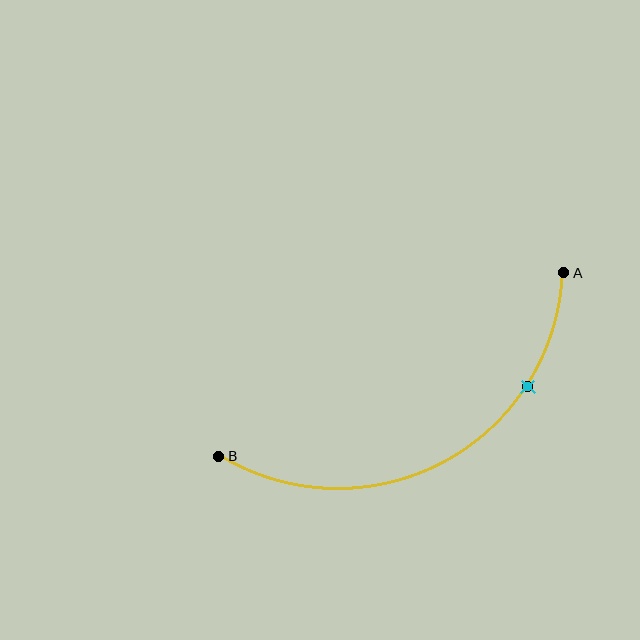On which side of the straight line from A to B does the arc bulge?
The arc bulges below the straight line connecting A and B.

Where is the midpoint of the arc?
The arc midpoint is the point on the curve farthest from the straight line joining A and B. It sits below that line.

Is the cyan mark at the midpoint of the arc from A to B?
No. The cyan mark lies on the arc but is closer to endpoint A. The arc midpoint would be at the point on the curve equidistant along the arc from both A and B.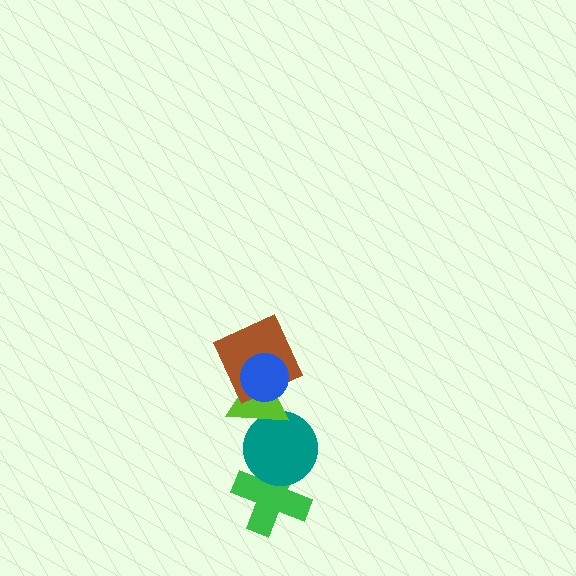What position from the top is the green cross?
The green cross is 5th from the top.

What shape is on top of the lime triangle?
The brown square is on top of the lime triangle.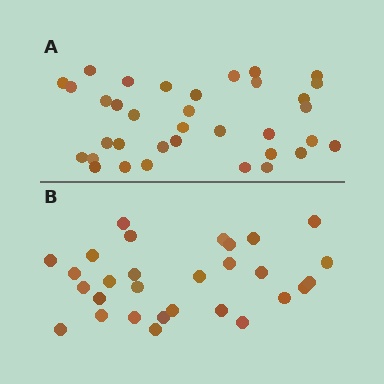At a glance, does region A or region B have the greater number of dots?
Region A (the top region) has more dots.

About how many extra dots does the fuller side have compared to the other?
Region A has about 6 more dots than region B.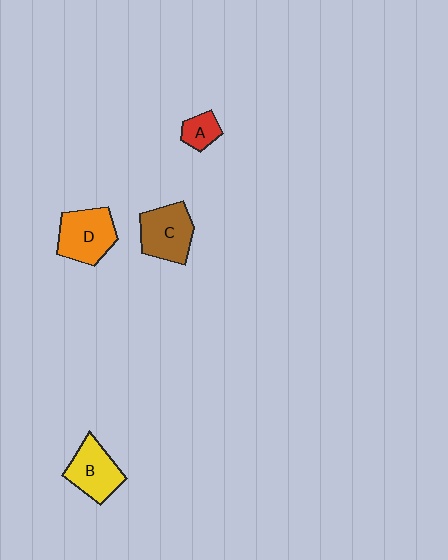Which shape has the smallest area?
Shape A (red).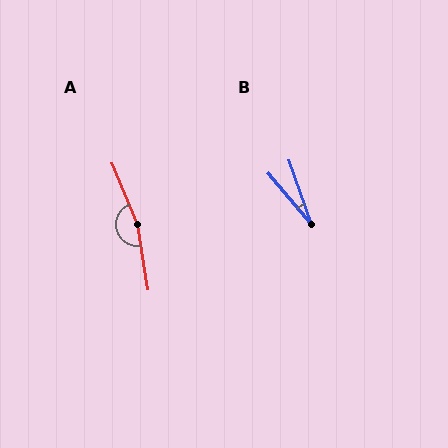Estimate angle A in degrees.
Approximately 167 degrees.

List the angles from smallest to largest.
B (21°), A (167°).